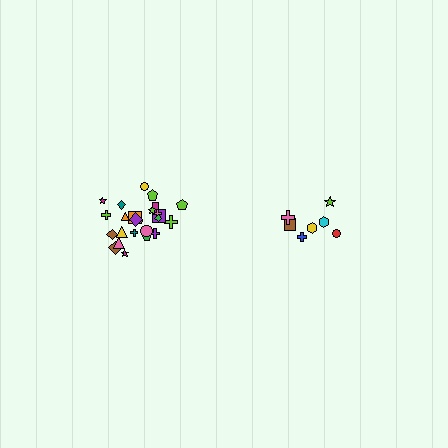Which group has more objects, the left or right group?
The left group.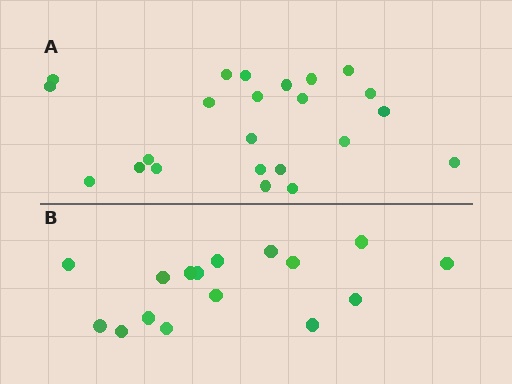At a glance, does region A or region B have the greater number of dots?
Region A (the top region) has more dots.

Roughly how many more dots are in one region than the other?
Region A has roughly 8 or so more dots than region B.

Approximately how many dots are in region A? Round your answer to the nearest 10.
About 20 dots. (The exact count is 23, which rounds to 20.)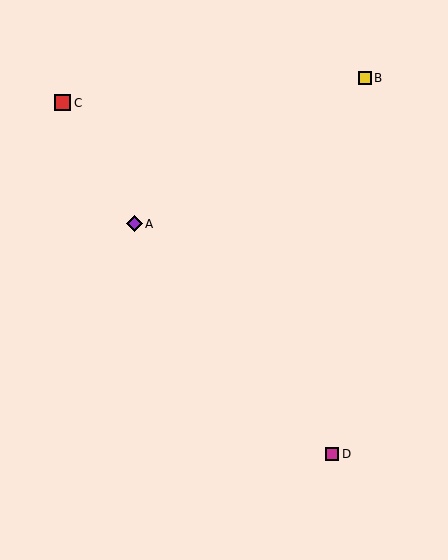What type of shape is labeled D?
Shape D is a magenta square.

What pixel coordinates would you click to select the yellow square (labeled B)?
Click at (365, 78) to select the yellow square B.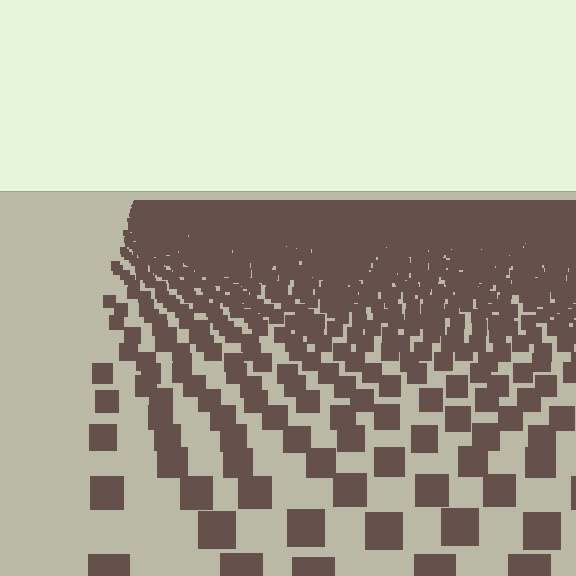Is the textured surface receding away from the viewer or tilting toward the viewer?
The surface is receding away from the viewer. Texture elements get smaller and denser toward the top.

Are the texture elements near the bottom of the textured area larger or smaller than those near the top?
Larger. Near the bottom, elements are closer to the viewer and appear at a bigger on-screen size.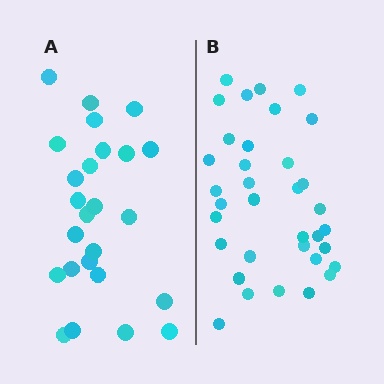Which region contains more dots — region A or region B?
Region B (the right region) has more dots.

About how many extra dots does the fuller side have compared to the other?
Region B has roughly 10 or so more dots than region A.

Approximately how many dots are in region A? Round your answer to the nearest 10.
About 20 dots. (The exact count is 25, which rounds to 20.)